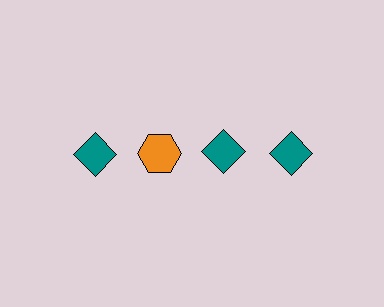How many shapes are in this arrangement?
There are 4 shapes arranged in a grid pattern.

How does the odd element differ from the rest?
It differs in both color (orange instead of teal) and shape (hexagon instead of diamond).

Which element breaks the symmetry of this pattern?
The orange hexagon in the top row, second from left column breaks the symmetry. All other shapes are teal diamonds.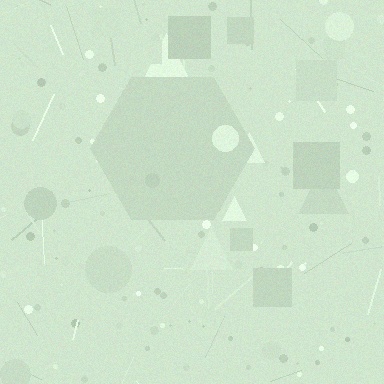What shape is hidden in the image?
A hexagon is hidden in the image.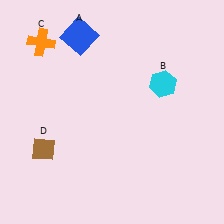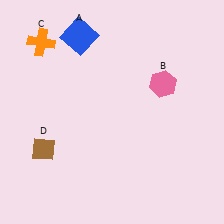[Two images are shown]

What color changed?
The hexagon (B) changed from cyan in Image 1 to pink in Image 2.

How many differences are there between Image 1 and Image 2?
There is 1 difference between the two images.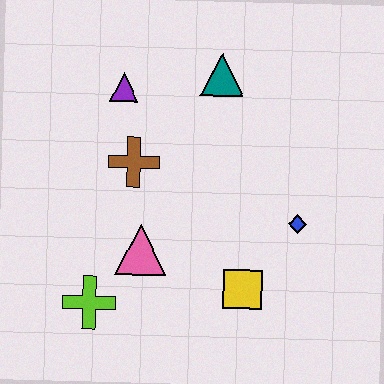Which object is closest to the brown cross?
The purple triangle is closest to the brown cross.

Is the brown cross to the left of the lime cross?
No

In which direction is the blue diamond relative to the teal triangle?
The blue diamond is below the teal triangle.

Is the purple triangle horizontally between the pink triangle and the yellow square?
No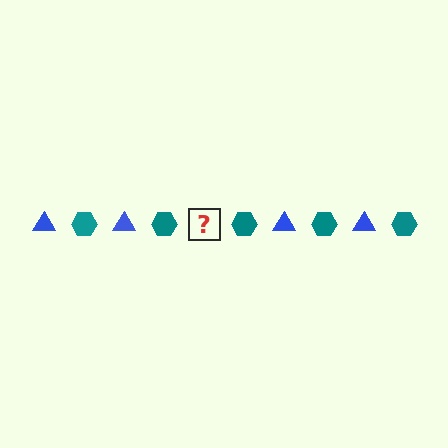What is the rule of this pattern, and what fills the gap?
The rule is that the pattern alternates between blue triangle and teal hexagon. The gap should be filled with a blue triangle.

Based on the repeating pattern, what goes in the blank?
The blank should be a blue triangle.